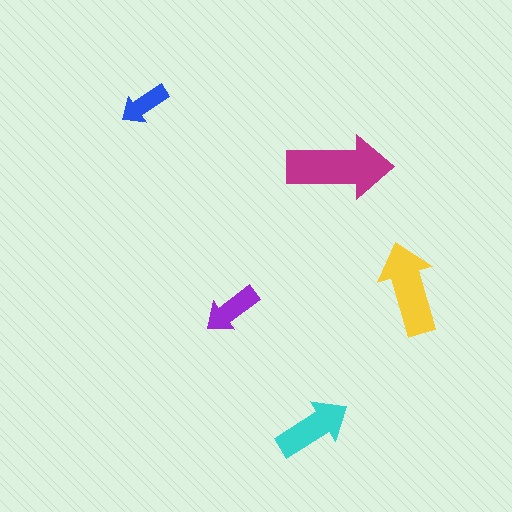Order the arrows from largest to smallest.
the magenta one, the yellow one, the cyan one, the purple one, the blue one.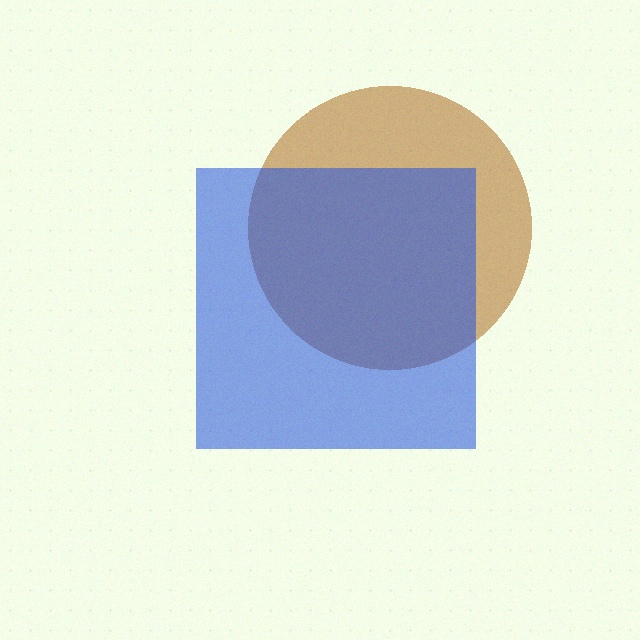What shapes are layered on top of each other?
The layered shapes are: a brown circle, a blue square.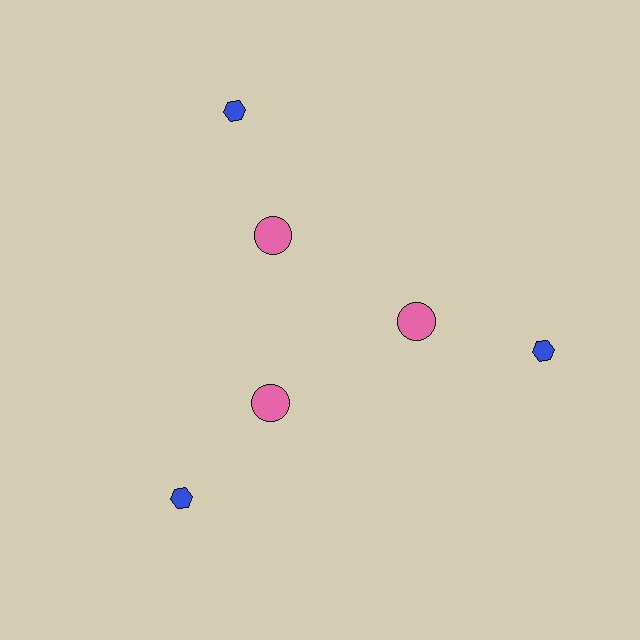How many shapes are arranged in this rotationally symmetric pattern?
There are 6 shapes, arranged in 3 groups of 2.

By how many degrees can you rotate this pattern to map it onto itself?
The pattern maps onto itself every 120 degrees of rotation.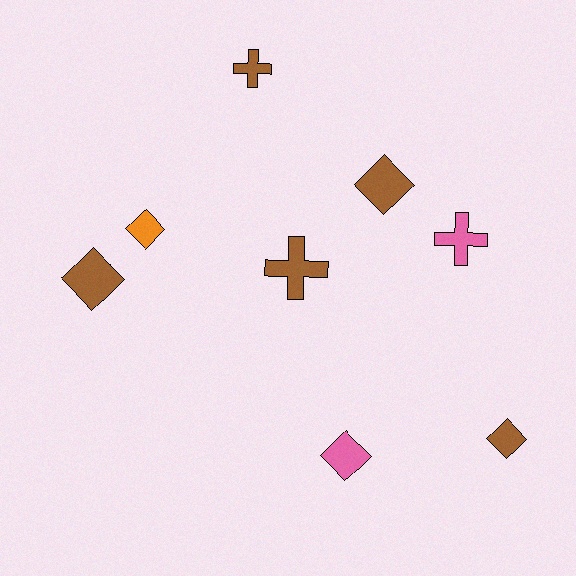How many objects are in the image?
There are 8 objects.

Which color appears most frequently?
Brown, with 5 objects.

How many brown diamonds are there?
There are 3 brown diamonds.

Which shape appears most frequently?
Diamond, with 5 objects.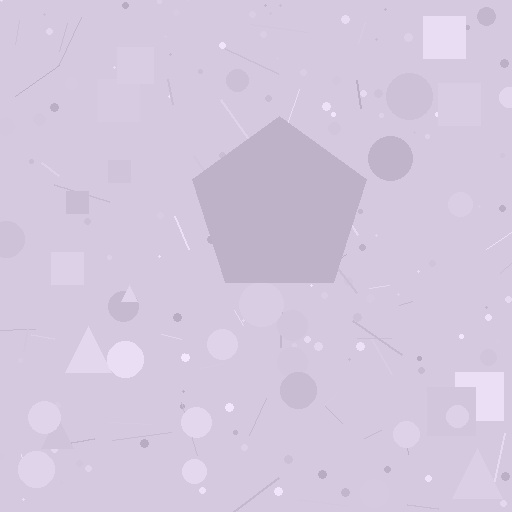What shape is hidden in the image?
A pentagon is hidden in the image.